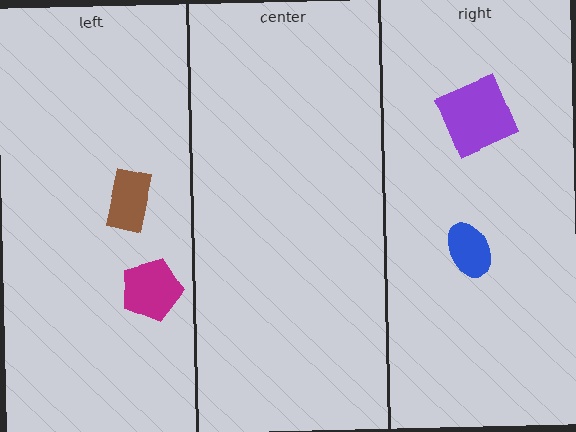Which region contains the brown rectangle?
The left region.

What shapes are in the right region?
The blue ellipse, the purple square.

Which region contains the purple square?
The right region.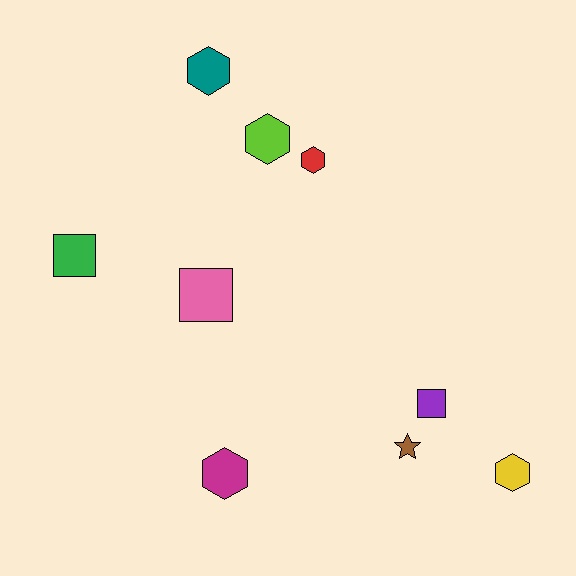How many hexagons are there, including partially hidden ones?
There are 5 hexagons.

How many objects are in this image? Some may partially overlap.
There are 9 objects.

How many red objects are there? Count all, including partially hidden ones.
There is 1 red object.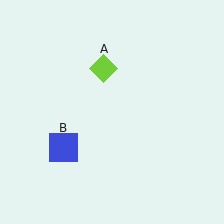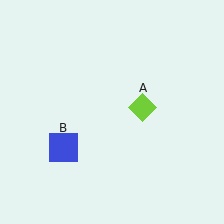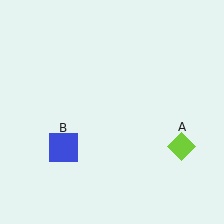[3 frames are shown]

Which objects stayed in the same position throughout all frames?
Blue square (object B) remained stationary.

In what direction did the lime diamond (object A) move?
The lime diamond (object A) moved down and to the right.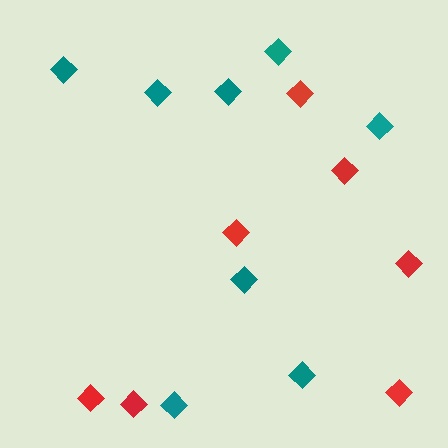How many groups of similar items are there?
There are 2 groups: one group of red diamonds (7) and one group of teal diamonds (8).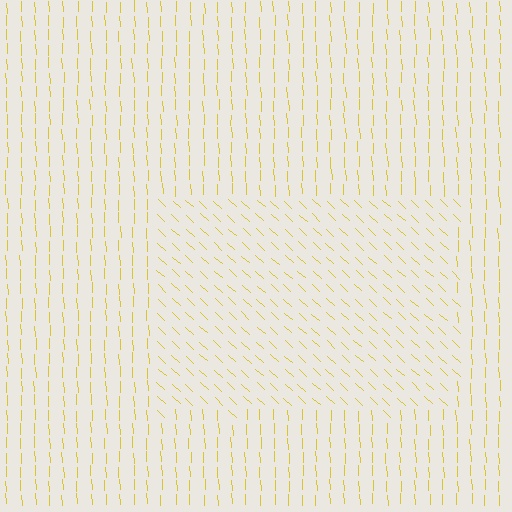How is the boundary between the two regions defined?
The boundary is defined purely by a change in line orientation (approximately 45 degrees difference). All lines are the same color and thickness.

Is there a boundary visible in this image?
Yes, there is a texture boundary formed by a change in line orientation.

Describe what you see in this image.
The image is filled with small yellow line segments. A rectangle region in the image has lines oriented differently from the surrounding lines, creating a visible texture boundary.